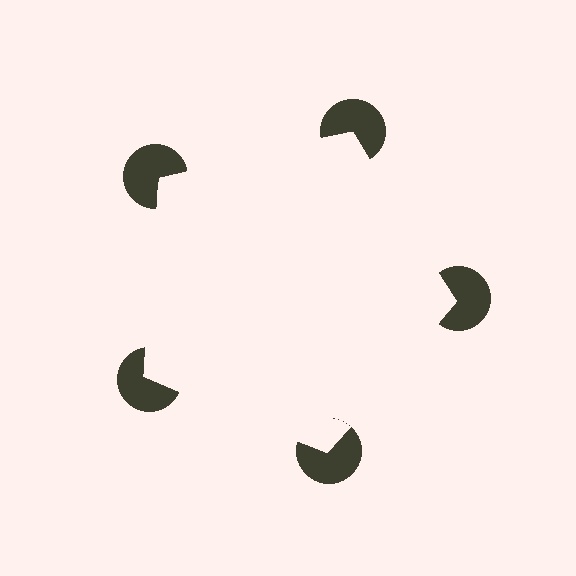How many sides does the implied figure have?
5 sides.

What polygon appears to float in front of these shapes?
An illusory pentagon — its edges are inferred from the aligned wedge cuts in the pac-man discs, not physically drawn.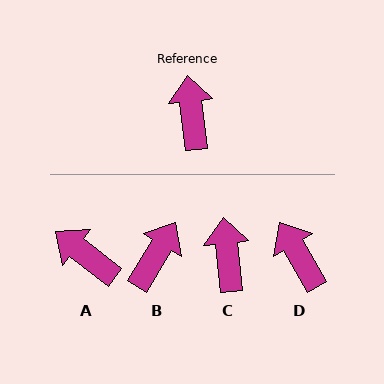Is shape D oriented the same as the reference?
No, it is off by about 24 degrees.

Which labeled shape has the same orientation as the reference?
C.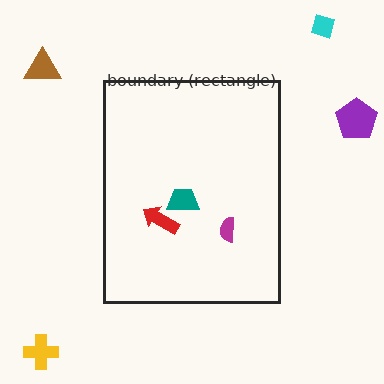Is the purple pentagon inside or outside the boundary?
Outside.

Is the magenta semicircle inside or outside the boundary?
Inside.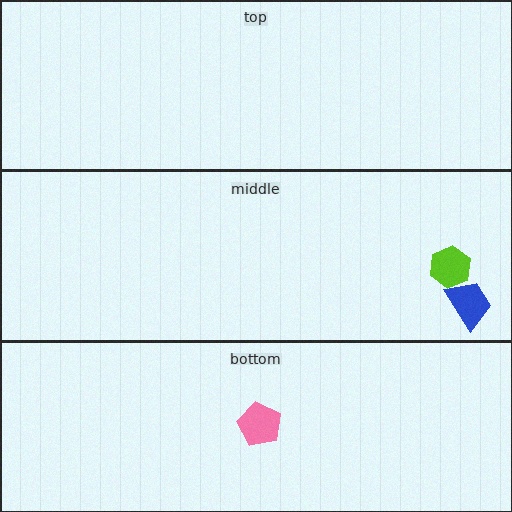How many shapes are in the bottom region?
1.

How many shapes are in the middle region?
2.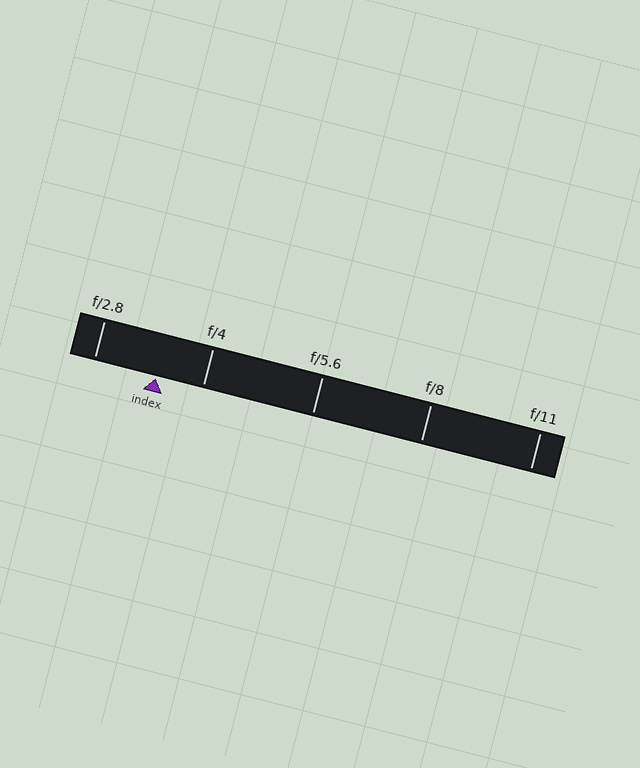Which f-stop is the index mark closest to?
The index mark is closest to f/4.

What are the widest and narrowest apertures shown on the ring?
The widest aperture shown is f/2.8 and the narrowest is f/11.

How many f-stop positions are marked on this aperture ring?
There are 5 f-stop positions marked.